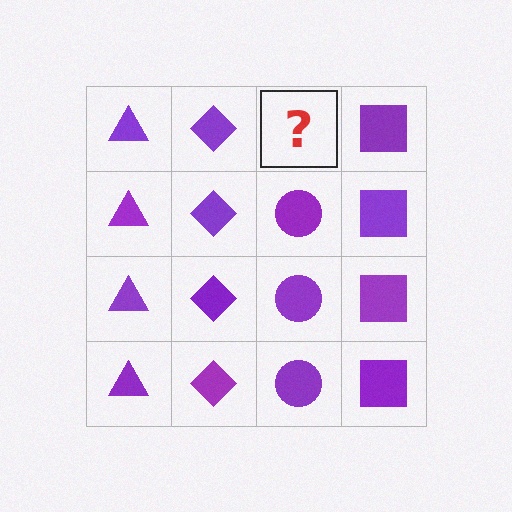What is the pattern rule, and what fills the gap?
The rule is that each column has a consistent shape. The gap should be filled with a purple circle.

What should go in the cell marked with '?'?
The missing cell should contain a purple circle.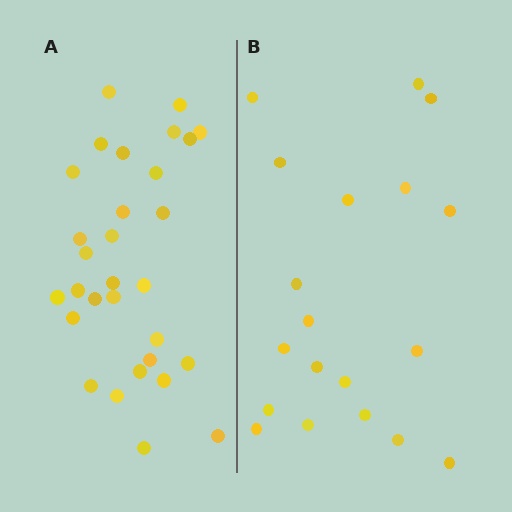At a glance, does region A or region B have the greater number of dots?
Region A (the left region) has more dots.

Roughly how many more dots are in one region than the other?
Region A has roughly 12 or so more dots than region B.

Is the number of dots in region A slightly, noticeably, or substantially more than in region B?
Region A has substantially more. The ratio is roughly 1.6 to 1.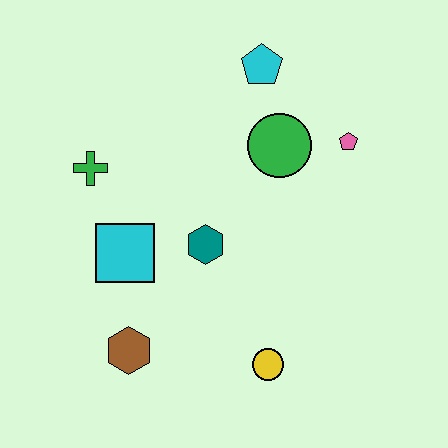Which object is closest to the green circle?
The pink pentagon is closest to the green circle.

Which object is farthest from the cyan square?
The pink pentagon is farthest from the cyan square.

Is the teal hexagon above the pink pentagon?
No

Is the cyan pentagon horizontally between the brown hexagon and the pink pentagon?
Yes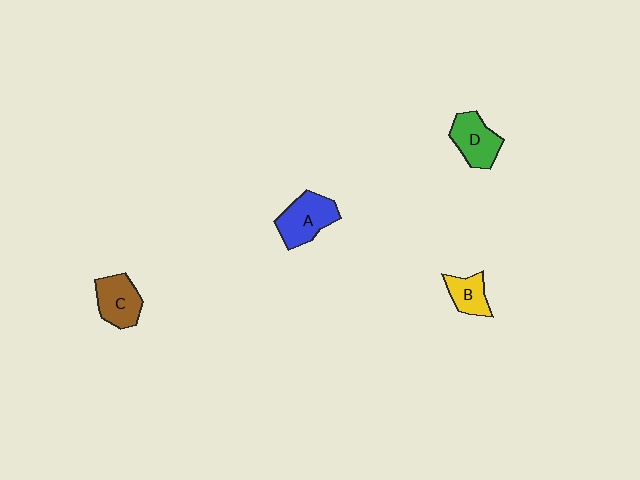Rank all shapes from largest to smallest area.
From largest to smallest: A (blue), D (green), C (brown), B (yellow).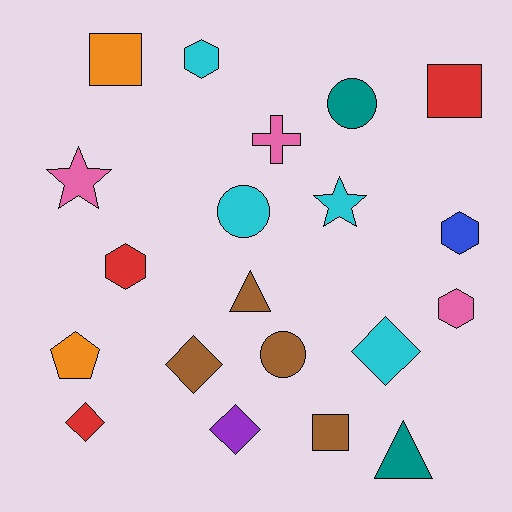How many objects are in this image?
There are 20 objects.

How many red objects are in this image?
There are 3 red objects.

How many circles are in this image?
There are 3 circles.